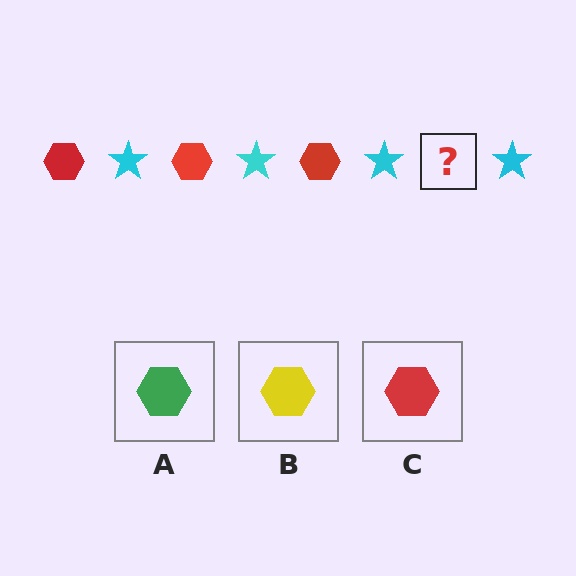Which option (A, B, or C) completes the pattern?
C.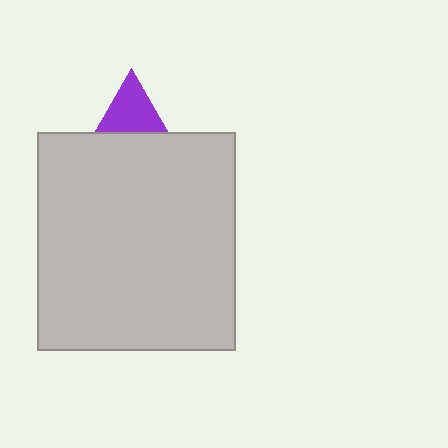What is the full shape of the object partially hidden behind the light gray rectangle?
The partially hidden object is a purple triangle.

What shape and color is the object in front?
The object in front is a light gray rectangle.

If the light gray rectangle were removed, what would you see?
You would see the complete purple triangle.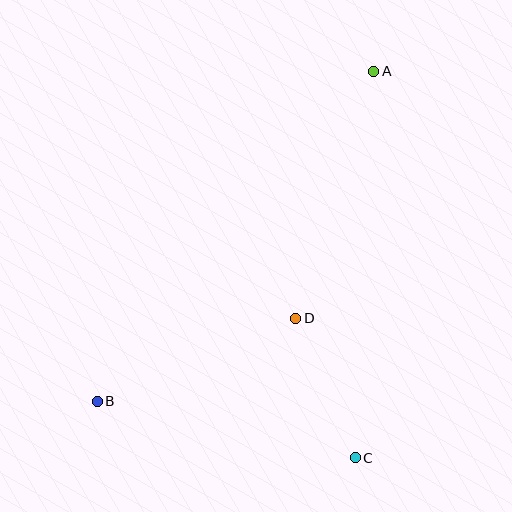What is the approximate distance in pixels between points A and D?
The distance between A and D is approximately 259 pixels.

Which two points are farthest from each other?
Points A and B are farthest from each other.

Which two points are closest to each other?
Points C and D are closest to each other.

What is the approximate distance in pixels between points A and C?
The distance between A and C is approximately 387 pixels.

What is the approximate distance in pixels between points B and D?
The distance between B and D is approximately 215 pixels.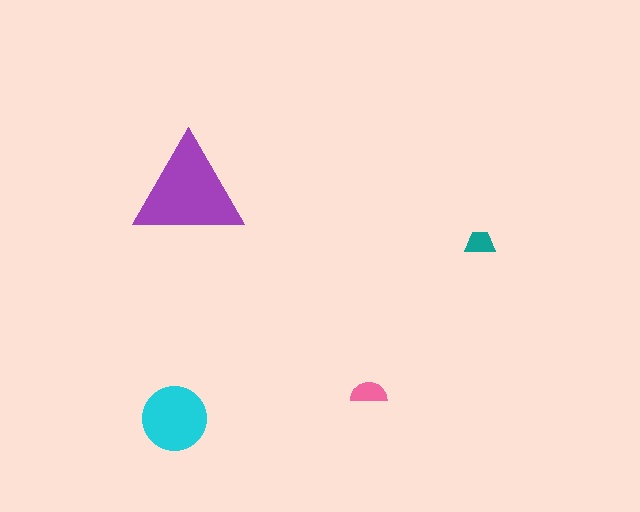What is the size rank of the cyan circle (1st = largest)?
2nd.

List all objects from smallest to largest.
The teal trapezoid, the pink semicircle, the cyan circle, the purple triangle.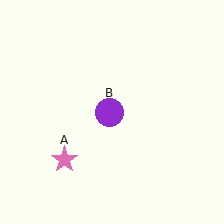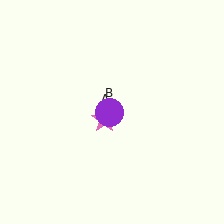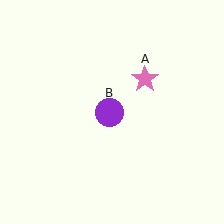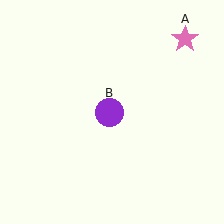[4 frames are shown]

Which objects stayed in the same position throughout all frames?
Purple circle (object B) remained stationary.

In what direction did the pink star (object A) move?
The pink star (object A) moved up and to the right.